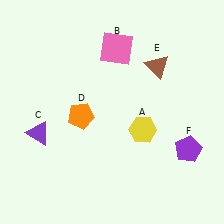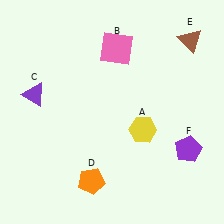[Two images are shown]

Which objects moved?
The objects that moved are: the purple triangle (C), the orange pentagon (D), the brown triangle (E).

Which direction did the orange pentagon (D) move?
The orange pentagon (D) moved down.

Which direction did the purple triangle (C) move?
The purple triangle (C) moved up.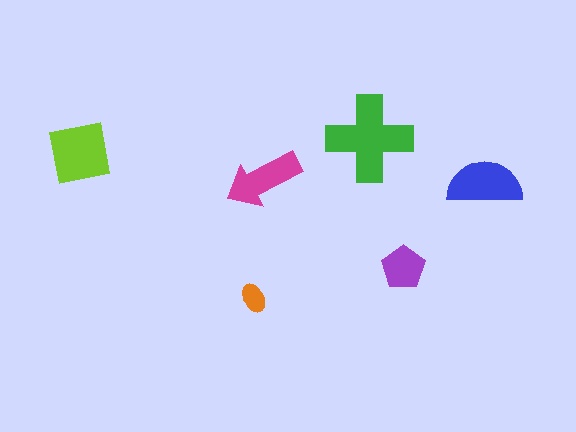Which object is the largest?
The green cross.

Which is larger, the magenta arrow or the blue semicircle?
The blue semicircle.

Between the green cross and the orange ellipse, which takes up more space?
The green cross.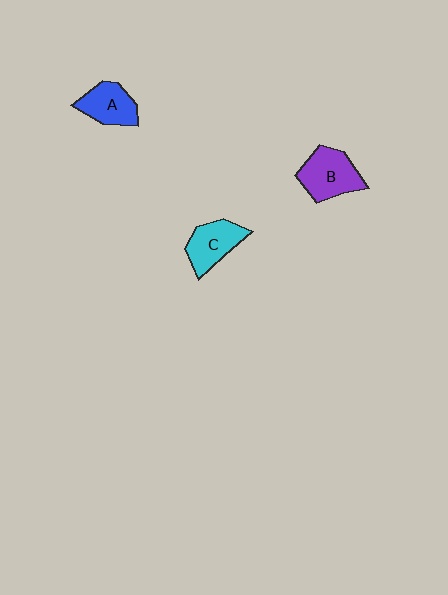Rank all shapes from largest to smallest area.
From largest to smallest: B (purple), C (cyan), A (blue).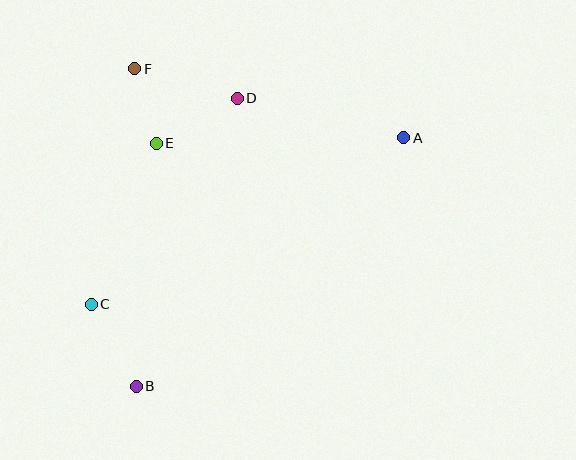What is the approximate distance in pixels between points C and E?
The distance between C and E is approximately 173 pixels.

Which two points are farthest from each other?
Points A and B are farthest from each other.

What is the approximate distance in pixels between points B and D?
The distance between B and D is approximately 305 pixels.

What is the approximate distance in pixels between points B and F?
The distance between B and F is approximately 317 pixels.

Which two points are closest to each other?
Points E and F are closest to each other.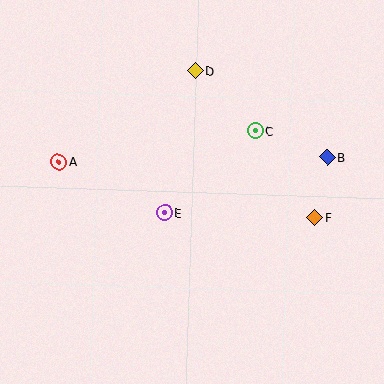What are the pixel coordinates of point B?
Point B is at (328, 157).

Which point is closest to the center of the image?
Point E at (165, 213) is closest to the center.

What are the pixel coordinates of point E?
Point E is at (165, 213).